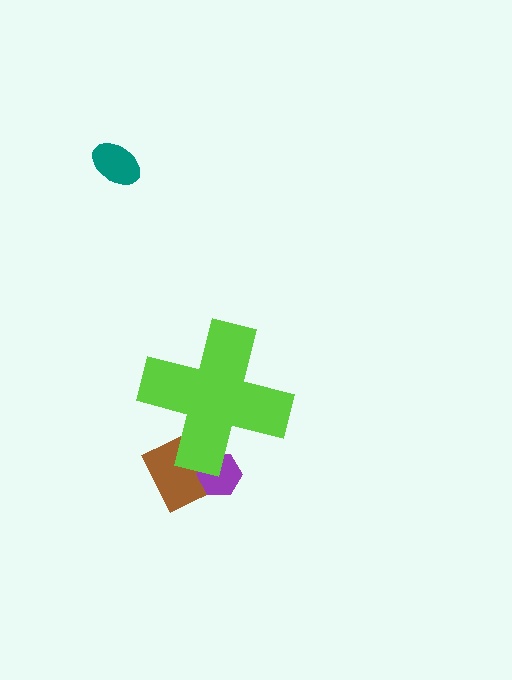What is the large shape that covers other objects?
A lime cross.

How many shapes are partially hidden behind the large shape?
2 shapes are partially hidden.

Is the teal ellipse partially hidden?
No, the teal ellipse is fully visible.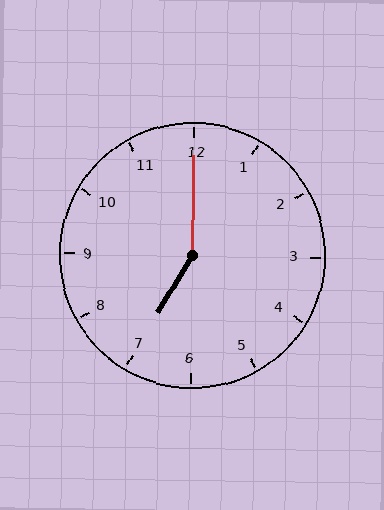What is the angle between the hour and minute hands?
Approximately 150 degrees.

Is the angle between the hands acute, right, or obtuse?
It is obtuse.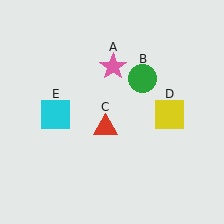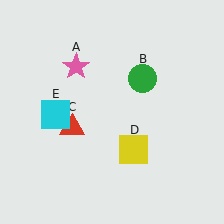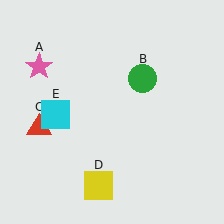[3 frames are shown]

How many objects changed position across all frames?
3 objects changed position: pink star (object A), red triangle (object C), yellow square (object D).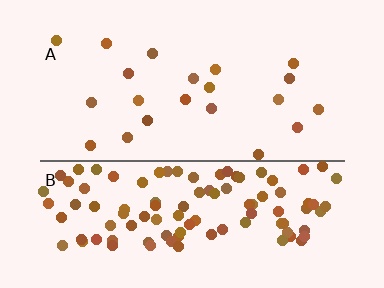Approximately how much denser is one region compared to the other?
Approximately 5.4× — region B over region A.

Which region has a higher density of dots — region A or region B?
B (the bottom).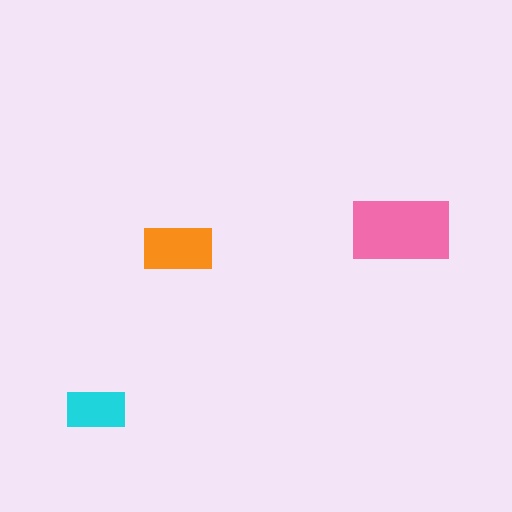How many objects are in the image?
There are 3 objects in the image.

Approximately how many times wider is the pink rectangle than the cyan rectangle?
About 1.5 times wider.